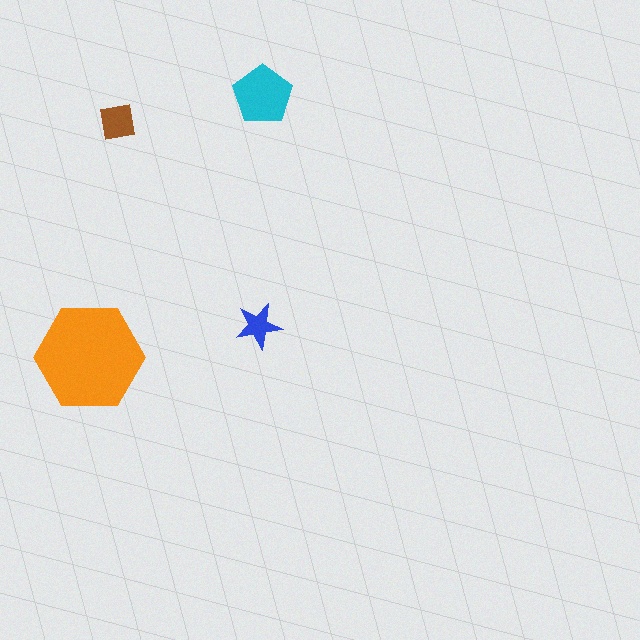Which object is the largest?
The orange hexagon.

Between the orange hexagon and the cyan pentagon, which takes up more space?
The orange hexagon.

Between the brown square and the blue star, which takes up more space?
The brown square.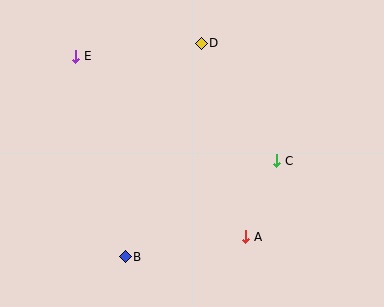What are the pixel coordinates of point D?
Point D is at (201, 43).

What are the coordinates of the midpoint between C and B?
The midpoint between C and B is at (201, 209).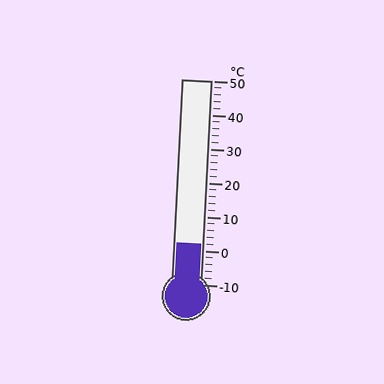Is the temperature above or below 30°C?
The temperature is below 30°C.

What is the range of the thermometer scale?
The thermometer scale ranges from -10°C to 50°C.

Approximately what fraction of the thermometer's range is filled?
The thermometer is filled to approximately 20% of its range.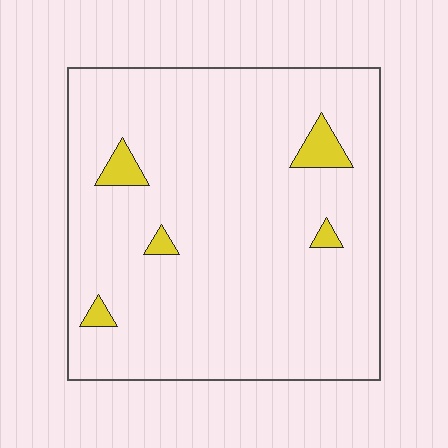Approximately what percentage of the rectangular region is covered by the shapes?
Approximately 5%.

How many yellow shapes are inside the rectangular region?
5.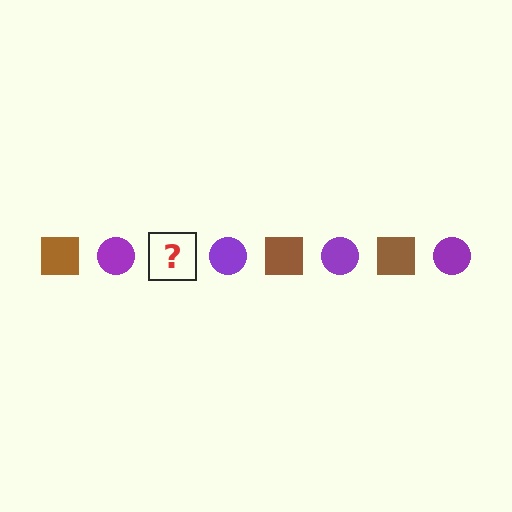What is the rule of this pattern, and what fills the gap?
The rule is that the pattern alternates between brown square and purple circle. The gap should be filled with a brown square.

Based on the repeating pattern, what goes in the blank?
The blank should be a brown square.